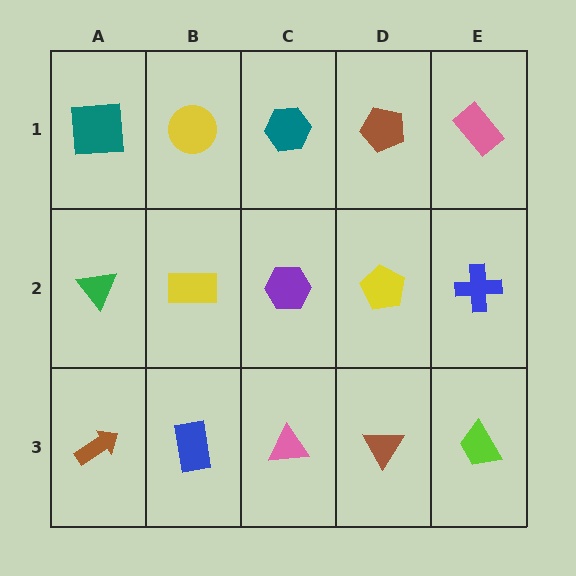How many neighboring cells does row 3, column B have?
3.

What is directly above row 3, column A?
A green triangle.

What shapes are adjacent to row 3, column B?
A yellow rectangle (row 2, column B), a brown arrow (row 3, column A), a pink triangle (row 3, column C).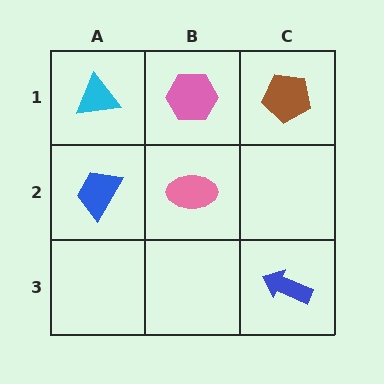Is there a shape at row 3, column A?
No, that cell is empty.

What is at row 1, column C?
A brown pentagon.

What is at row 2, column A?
A blue trapezoid.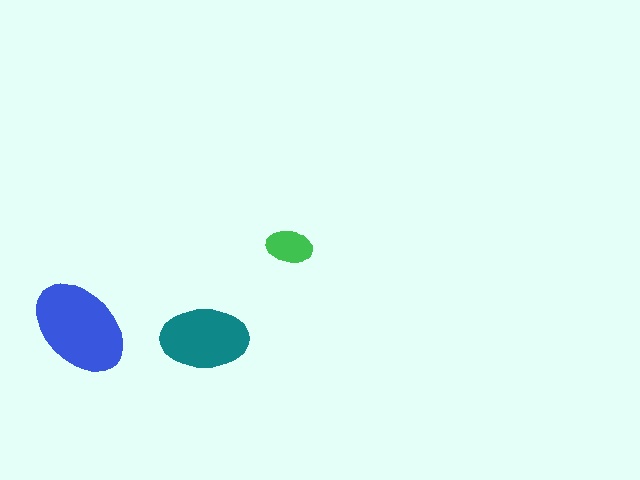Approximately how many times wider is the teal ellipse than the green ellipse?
About 2 times wider.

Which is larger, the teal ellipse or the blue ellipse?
The blue one.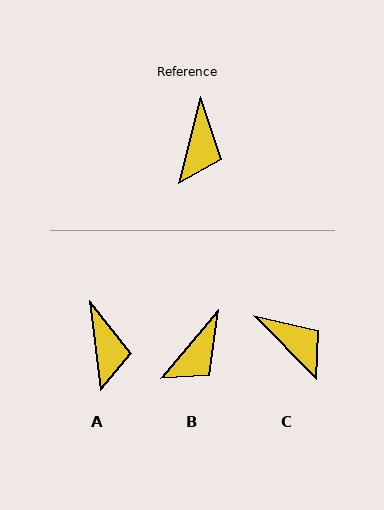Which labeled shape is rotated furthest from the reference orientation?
C, about 59 degrees away.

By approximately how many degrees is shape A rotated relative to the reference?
Approximately 21 degrees counter-clockwise.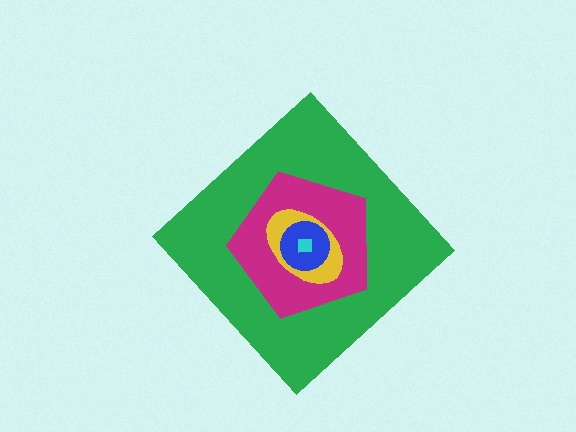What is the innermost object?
The cyan square.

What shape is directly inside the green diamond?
The magenta pentagon.